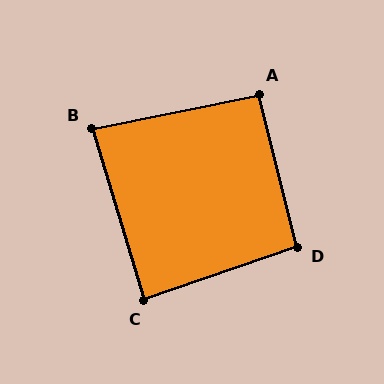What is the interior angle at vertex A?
Approximately 92 degrees (approximately right).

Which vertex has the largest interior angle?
D, at approximately 95 degrees.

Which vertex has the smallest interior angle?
B, at approximately 85 degrees.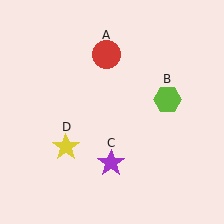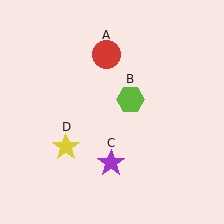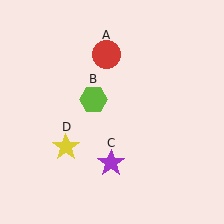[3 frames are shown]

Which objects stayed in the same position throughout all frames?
Red circle (object A) and purple star (object C) and yellow star (object D) remained stationary.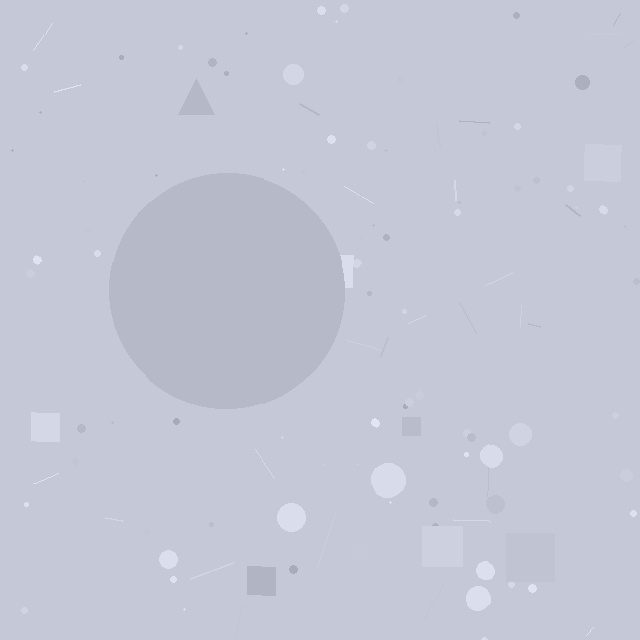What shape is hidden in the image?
A circle is hidden in the image.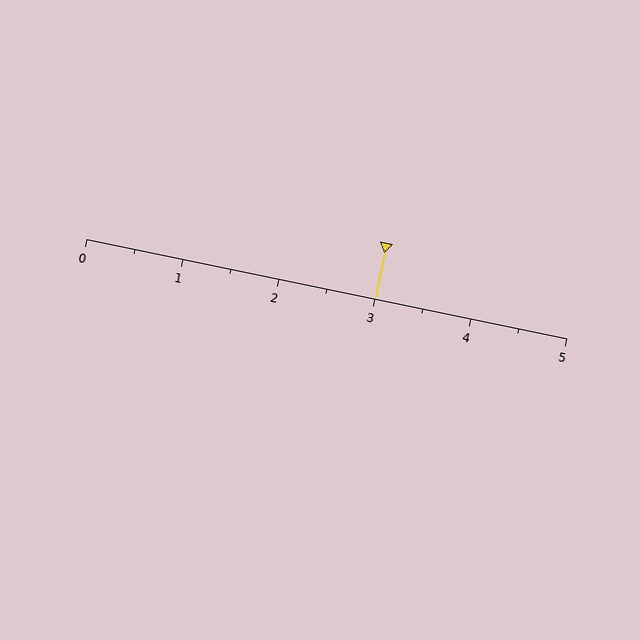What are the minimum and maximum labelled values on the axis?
The axis runs from 0 to 5.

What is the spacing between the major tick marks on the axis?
The major ticks are spaced 1 apart.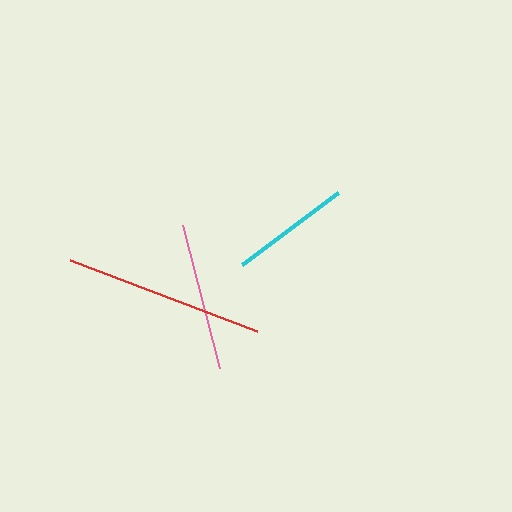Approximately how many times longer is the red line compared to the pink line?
The red line is approximately 1.4 times the length of the pink line.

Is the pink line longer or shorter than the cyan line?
The pink line is longer than the cyan line.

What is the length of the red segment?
The red segment is approximately 200 pixels long.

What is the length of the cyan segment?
The cyan segment is approximately 120 pixels long.